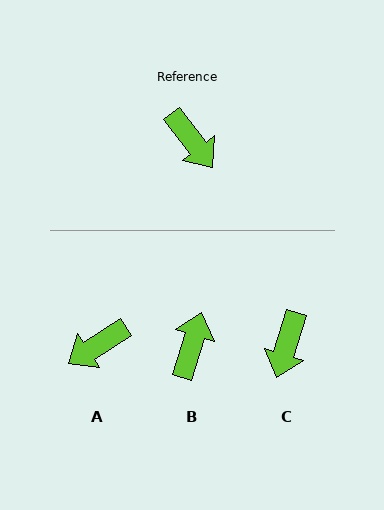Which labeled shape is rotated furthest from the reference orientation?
B, about 125 degrees away.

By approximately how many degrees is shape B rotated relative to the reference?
Approximately 125 degrees counter-clockwise.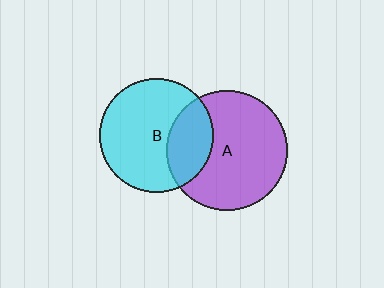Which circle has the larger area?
Circle A (purple).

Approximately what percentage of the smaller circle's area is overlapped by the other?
Approximately 30%.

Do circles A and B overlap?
Yes.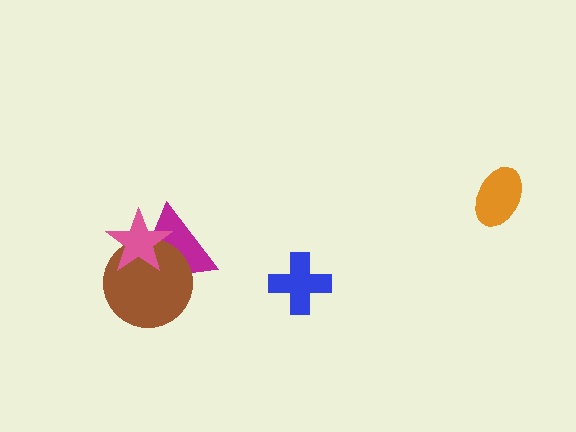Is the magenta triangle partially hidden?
Yes, it is partially covered by another shape.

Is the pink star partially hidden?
No, no other shape covers it.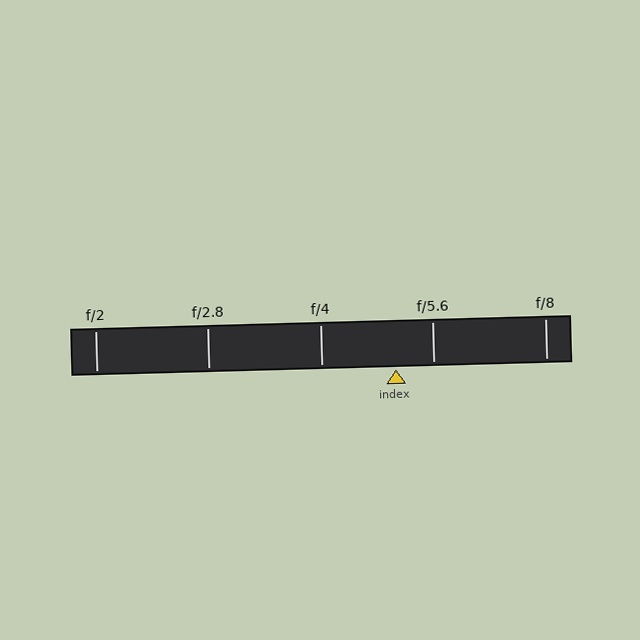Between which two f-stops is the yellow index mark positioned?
The index mark is between f/4 and f/5.6.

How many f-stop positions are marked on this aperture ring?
There are 5 f-stop positions marked.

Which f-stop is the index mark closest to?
The index mark is closest to f/5.6.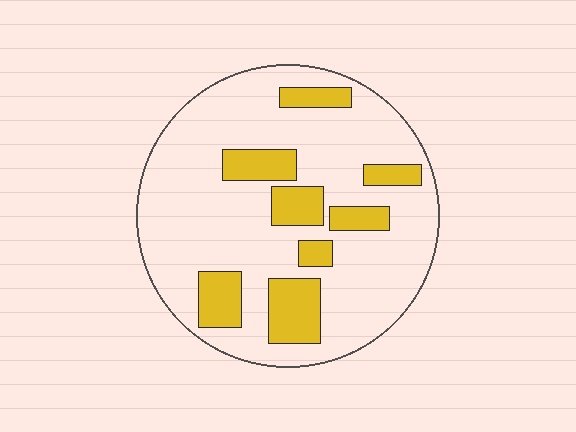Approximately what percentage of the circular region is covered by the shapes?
Approximately 20%.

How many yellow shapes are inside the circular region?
8.